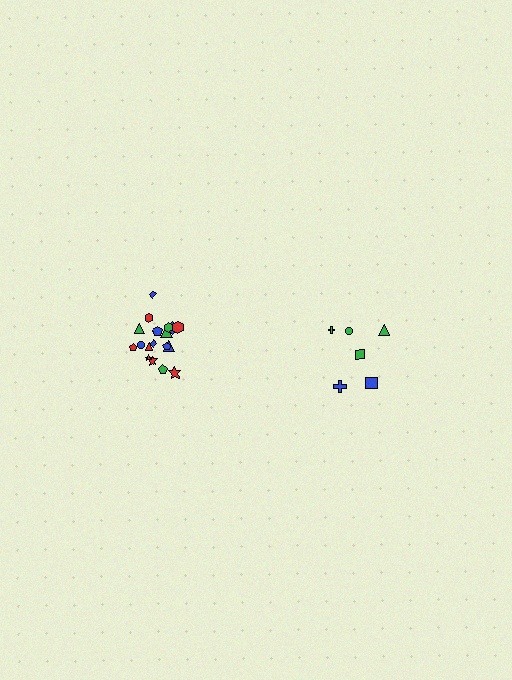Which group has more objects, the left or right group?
The left group.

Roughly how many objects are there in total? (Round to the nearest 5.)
Roughly 25 objects in total.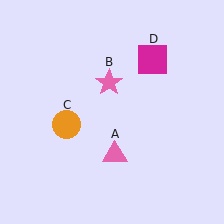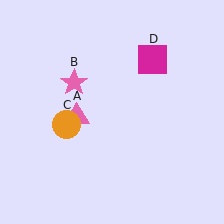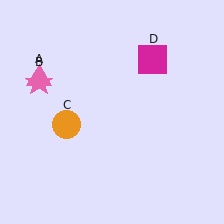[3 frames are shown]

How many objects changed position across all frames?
2 objects changed position: pink triangle (object A), pink star (object B).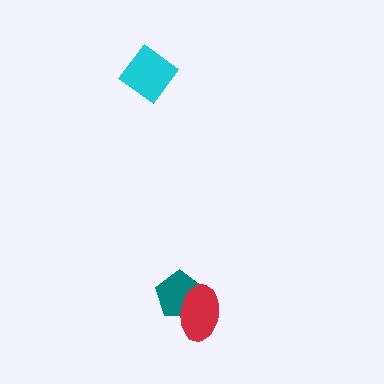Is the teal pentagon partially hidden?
Yes, it is partially covered by another shape.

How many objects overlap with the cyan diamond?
0 objects overlap with the cyan diamond.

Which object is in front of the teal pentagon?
The red ellipse is in front of the teal pentagon.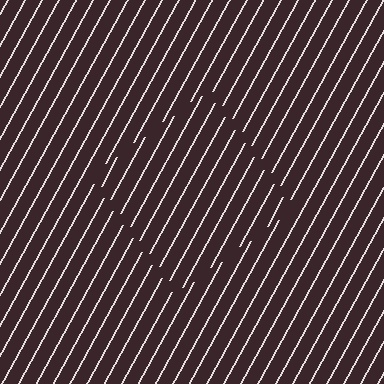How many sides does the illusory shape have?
4 sides — the line-ends trace a square.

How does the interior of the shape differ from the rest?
The interior of the shape contains the same grating, shifted by half a period — the contour is defined by the phase discontinuity where line-ends from the inner and outer gratings abut.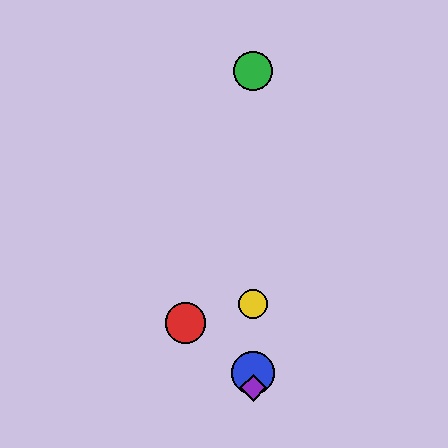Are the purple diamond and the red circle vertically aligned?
No, the purple diamond is at x≈253 and the red circle is at x≈185.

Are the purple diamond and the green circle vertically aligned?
Yes, both are at x≈253.